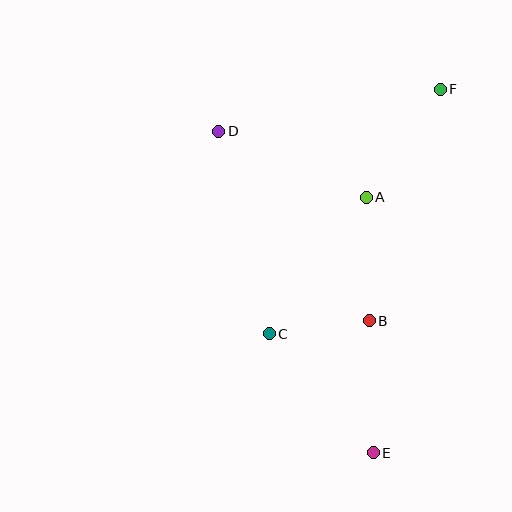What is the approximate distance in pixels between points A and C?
The distance between A and C is approximately 168 pixels.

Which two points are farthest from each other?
Points E and F are farthest from each other.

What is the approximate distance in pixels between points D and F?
The distance between D and F is approximately 226 pixels.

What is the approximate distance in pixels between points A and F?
The distance between A and F is approximately 131 pixels.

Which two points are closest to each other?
Points B and C are closest to each other.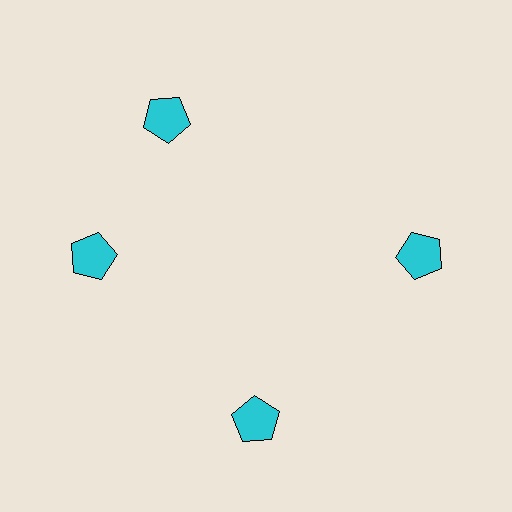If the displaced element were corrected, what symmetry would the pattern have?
It would have 4-fold rotational symmetry — the pattern would map onto itself every 90 degrees.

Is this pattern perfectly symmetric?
No. The 4 cyan pentagons are arranged in a ring, but one element near the 12 o'clock position is rotated out of alignment along the ring, breaking the 4-fold rotational symmetry.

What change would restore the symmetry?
The symmetry would be restored by rotating it back into even spacing with its neighbors so that all 4 pentagons sit at equal angles and equal distance from the center.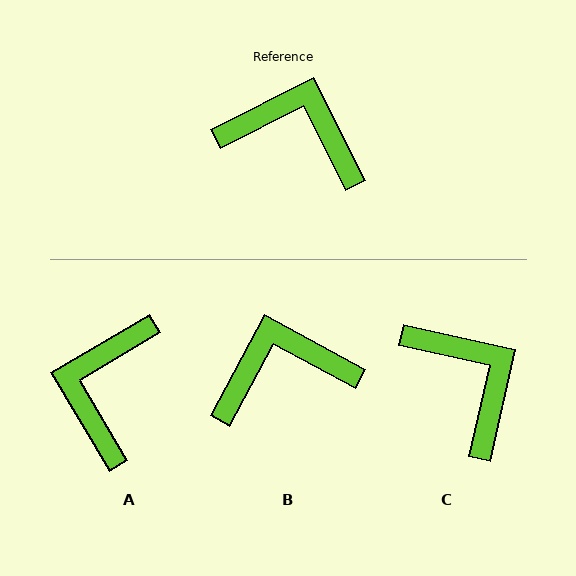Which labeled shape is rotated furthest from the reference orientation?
A, about 94 degrees away.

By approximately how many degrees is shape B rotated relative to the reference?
Approximately 35 degrees counter-clockwise.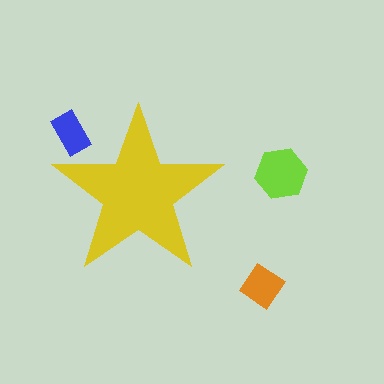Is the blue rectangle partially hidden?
Yes, the blue rectangle is partially hidden behind the yellow star.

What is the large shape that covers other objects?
A yellow star.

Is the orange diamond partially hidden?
No, the orange diamond is fully visible.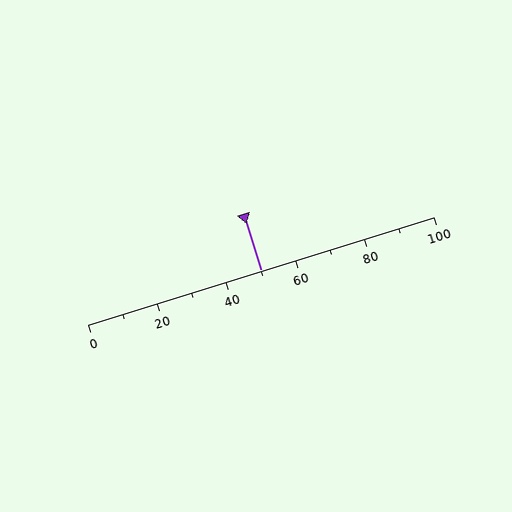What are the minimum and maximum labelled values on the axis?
The axis runs from 0 to 100.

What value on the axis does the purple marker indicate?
The marker indicates approximately 50.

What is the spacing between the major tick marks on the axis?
The major ticks are spaced 20 apart.